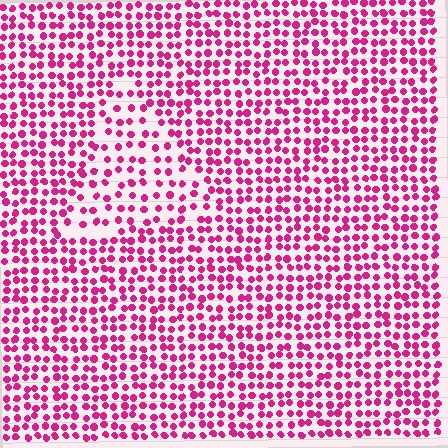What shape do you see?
I see a triangle.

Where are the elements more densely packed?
The elements are more densely packed outside the triangle boundary.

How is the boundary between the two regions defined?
The boundary is defined by a change in element density (approximately 1.7x ratio). All elements are the same color, size, and shape.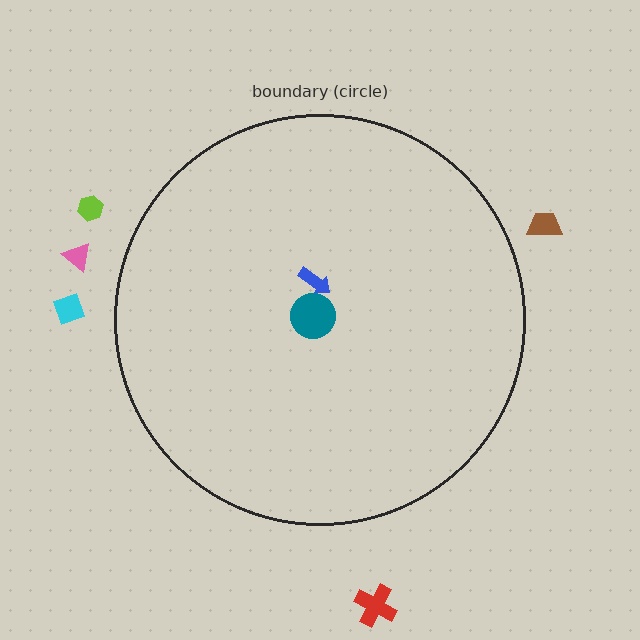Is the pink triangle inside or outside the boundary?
Outside.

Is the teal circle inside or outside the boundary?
Inside.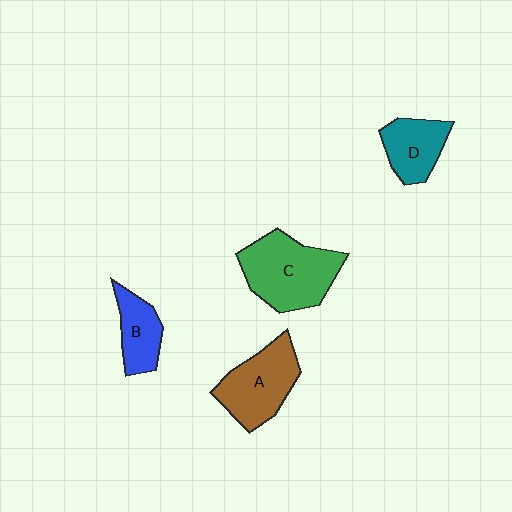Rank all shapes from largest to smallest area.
From largest to smallest: C (green), A (brown), D (teal), B (blue).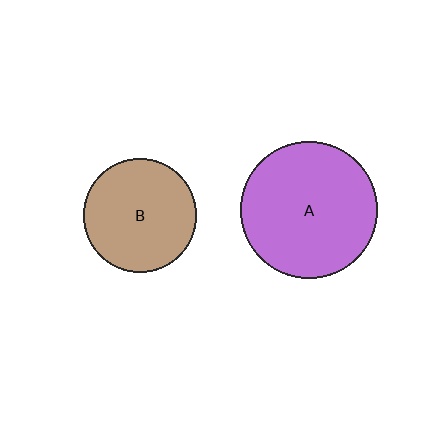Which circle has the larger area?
Circle A (purple).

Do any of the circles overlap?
No, none of the circles overlap.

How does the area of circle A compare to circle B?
Approximately 1.5 times.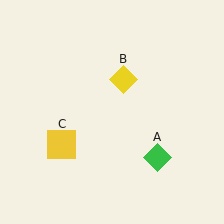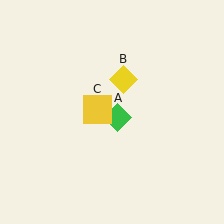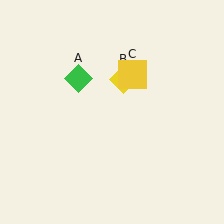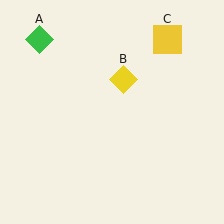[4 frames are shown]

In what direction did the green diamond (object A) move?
The green diamond (object A) moved up and to the left.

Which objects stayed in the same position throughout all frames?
Yellow diamond (object B) remained stationary.